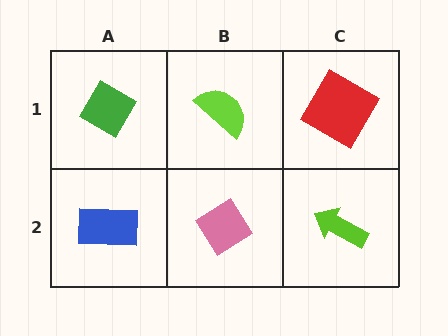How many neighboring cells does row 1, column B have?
3.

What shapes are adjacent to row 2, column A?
A green diamond (row 1, column A), a pink diamond (row 2, column B).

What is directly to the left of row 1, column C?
A lime semicircle.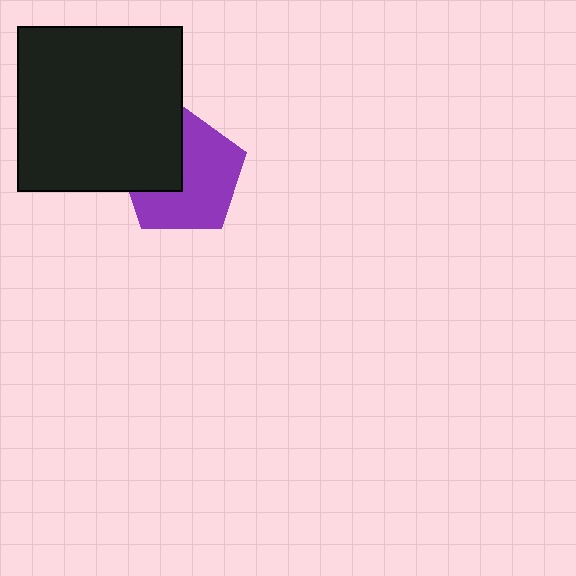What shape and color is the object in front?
The object in front is a black square.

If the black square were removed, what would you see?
You would see the complete purple pentagon.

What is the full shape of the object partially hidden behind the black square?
The partially hidden object is a purple pentagon.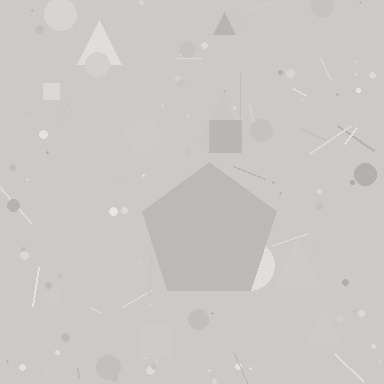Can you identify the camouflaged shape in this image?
The camouflaged shape is a pentagon.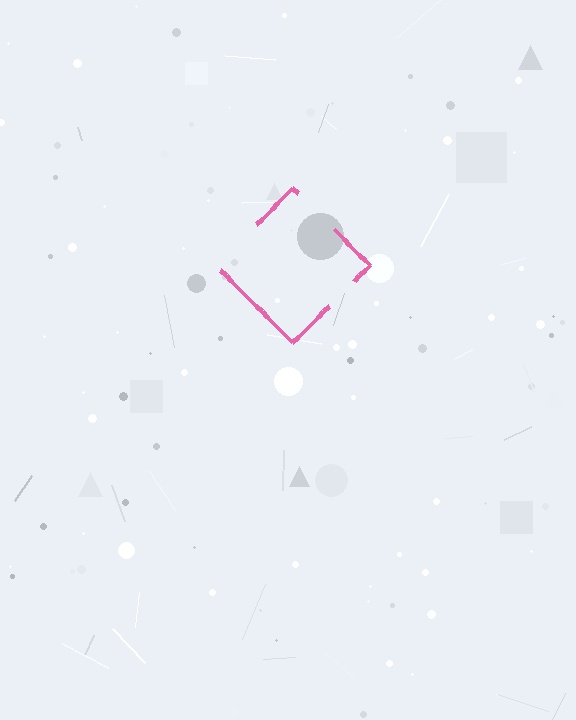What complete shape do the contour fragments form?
The contour fragments form a diamond.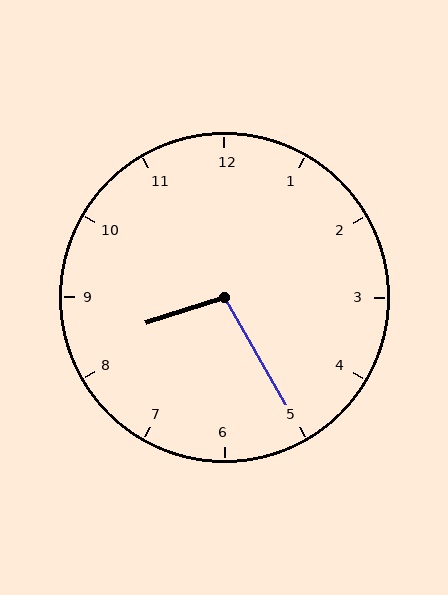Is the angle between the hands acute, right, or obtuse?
It is obtuse.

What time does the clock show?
8:25.